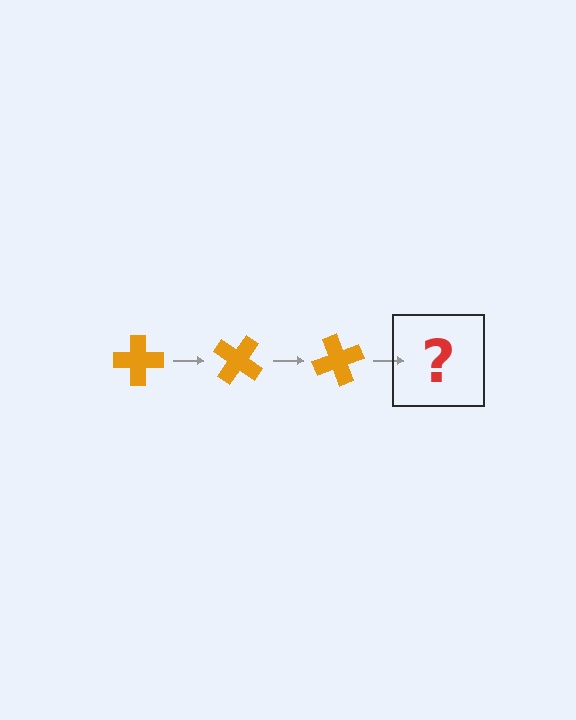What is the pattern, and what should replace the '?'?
The pattern is that the cross rotates 35 degrees each step. The '?' should be an orange cross rotated 105 degrees.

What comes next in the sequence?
The next element should be an orange cross rotated 105 degrees.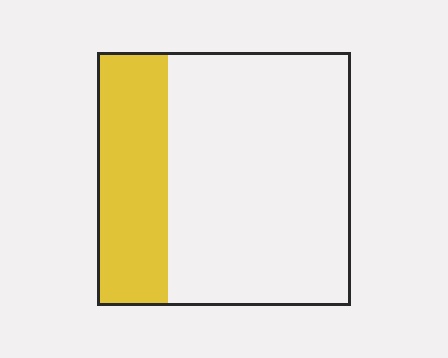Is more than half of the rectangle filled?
No.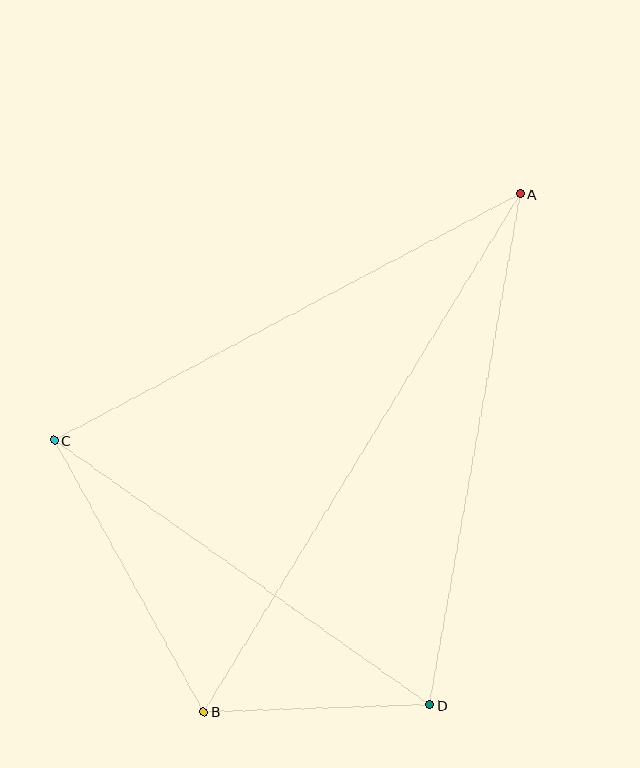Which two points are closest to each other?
Points B and D are closest to each other.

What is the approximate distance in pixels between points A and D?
The distance between A and D is approximately 519 pixels.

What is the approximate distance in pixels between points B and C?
The distance between B and C is approximately 310 pixels.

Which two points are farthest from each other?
Points A and B are farthest from each other.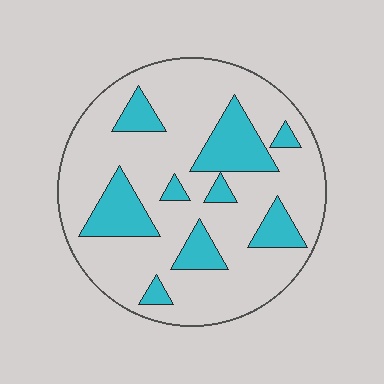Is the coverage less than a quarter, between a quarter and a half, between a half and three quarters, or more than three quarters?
Less than a quarter.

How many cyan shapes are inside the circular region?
9.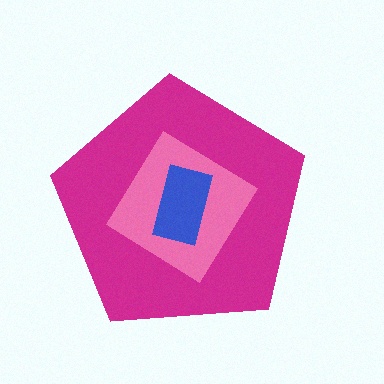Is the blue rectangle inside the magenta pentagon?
Yes.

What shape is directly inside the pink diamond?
The blue rectangle.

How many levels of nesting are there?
3.